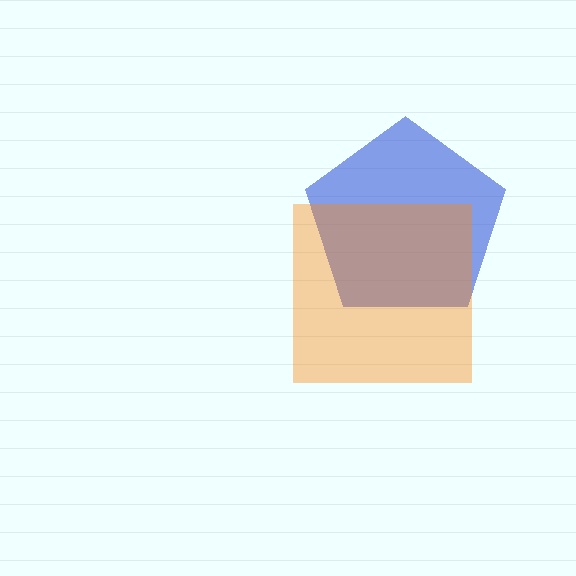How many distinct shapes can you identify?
There are 2 distinct shapes: a blue pentagon, an orange square.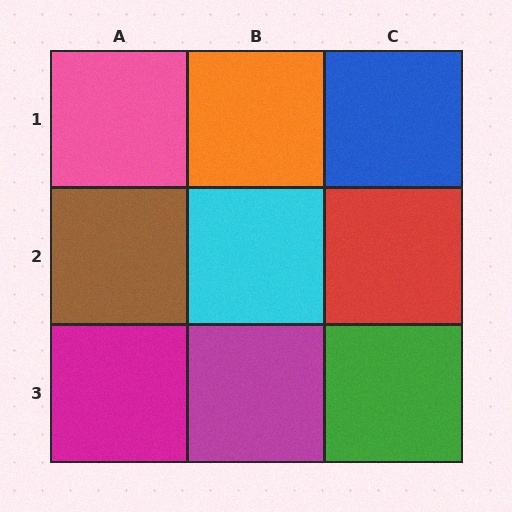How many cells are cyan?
1 cell is cyan.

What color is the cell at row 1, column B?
Orange.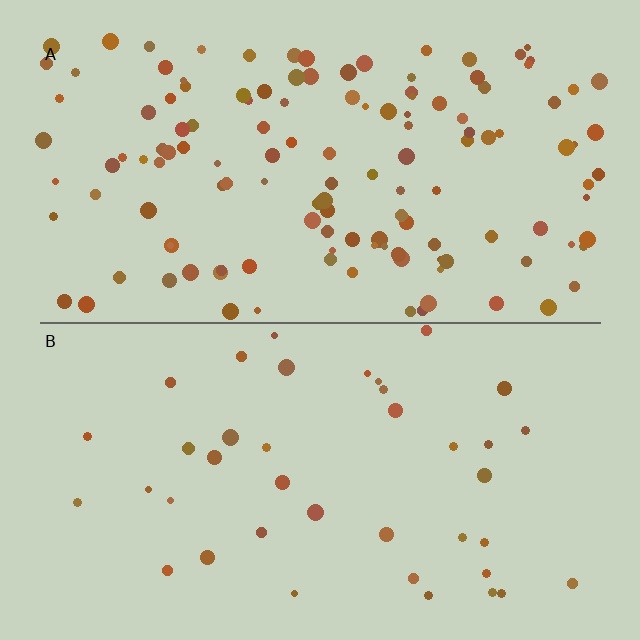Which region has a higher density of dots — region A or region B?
A (the top).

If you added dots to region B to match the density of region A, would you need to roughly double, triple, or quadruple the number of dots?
Approximately triple.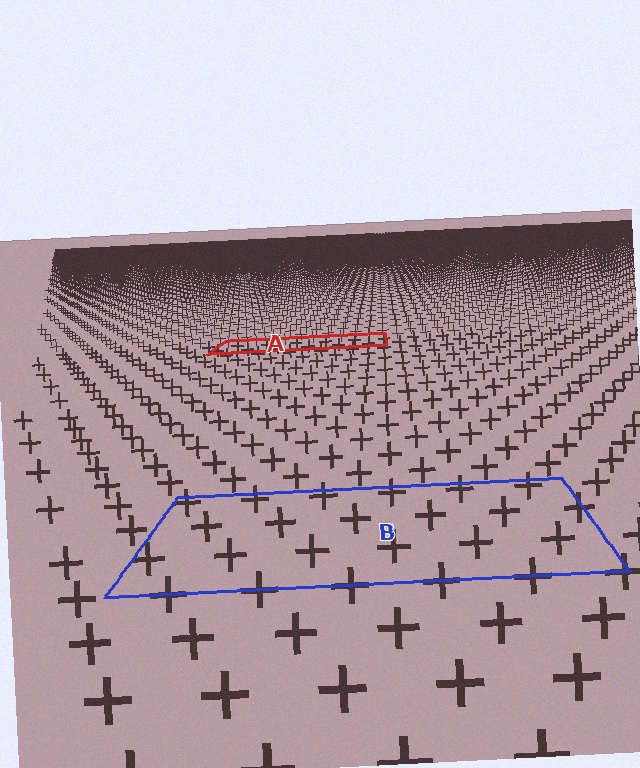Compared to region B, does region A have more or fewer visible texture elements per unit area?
Region A has more texture elements per unit area — they are packed more densely because it is farther away.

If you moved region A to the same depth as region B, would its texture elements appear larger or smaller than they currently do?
They would appear larger. At a closer depth, the same texture elements are projected at a bigger on-screen size.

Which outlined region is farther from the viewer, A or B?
Region A is farther from the viewer — the texture elements inside it appear smaller and more densely packed.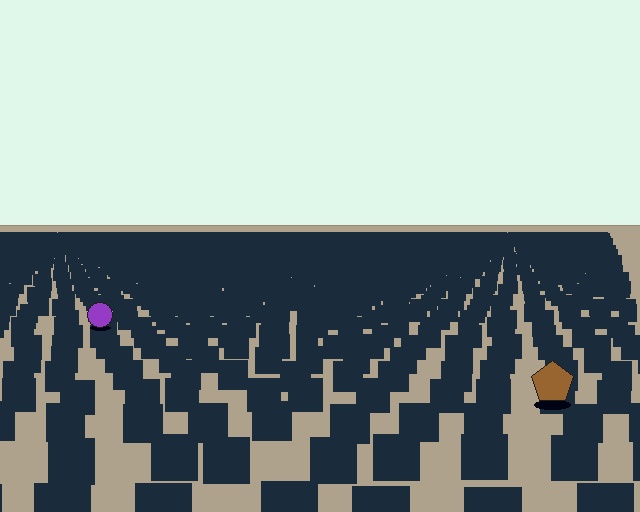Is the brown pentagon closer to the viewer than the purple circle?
Yes. The brown pentagon is closer — you can tell from the texture gradient: the ground texture is coarser near it.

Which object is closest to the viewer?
The brown pentagon is closest. The texture marks near it are larger and more spread out.